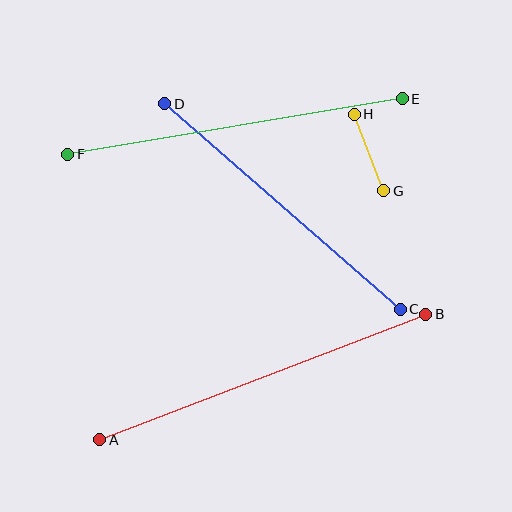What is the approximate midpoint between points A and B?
The midpoint is at approximately (263, 377) pixels.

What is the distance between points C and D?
The distance is approximately 313 pixels.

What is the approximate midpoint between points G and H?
The midpoint is at approximately (369, 153) pixels.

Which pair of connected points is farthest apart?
Points A and B are farthest apart.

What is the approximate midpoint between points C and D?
The midpoint is at approximately (283, 207) pixels.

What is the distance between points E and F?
The distance is approximately 339 pixels.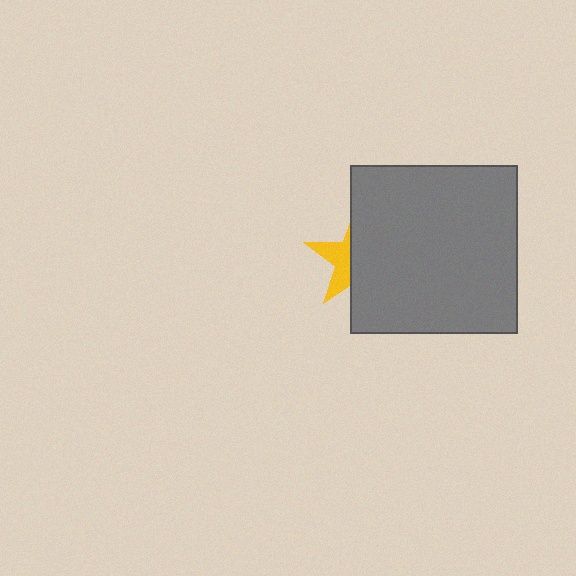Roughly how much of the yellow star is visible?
A small part of it is visible (roughly 37%).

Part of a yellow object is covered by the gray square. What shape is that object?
It is a star.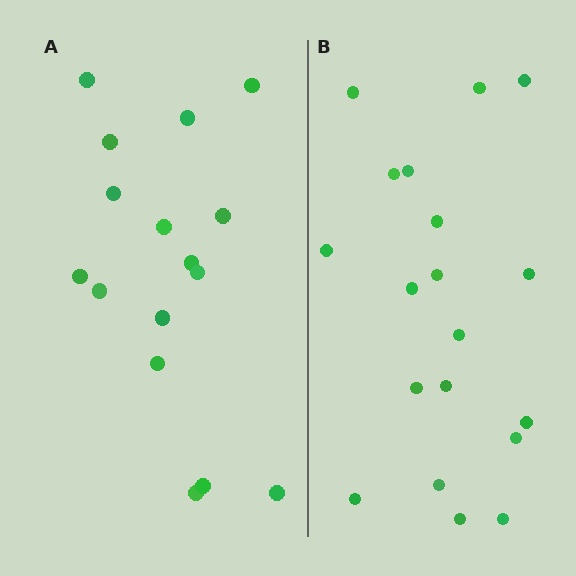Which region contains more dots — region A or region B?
Region B (the right region) has more dots.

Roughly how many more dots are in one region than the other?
Region B has just a few more — roughly 2 or 3 more dots than region A.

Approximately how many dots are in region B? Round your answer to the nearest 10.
About 20 dots. (The exact count is 19, which rounds to 20.)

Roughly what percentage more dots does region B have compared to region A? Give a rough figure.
About 20% more.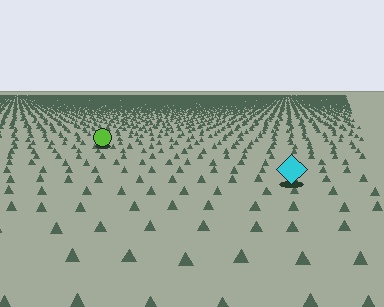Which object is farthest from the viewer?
The lime circle is farthest from the viewer. It appears smaller and the ground texture around it is denser.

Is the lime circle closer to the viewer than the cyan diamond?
No. The cyan diamond is closer — you can tell from the texture gradient: the ground texture is coarser near it.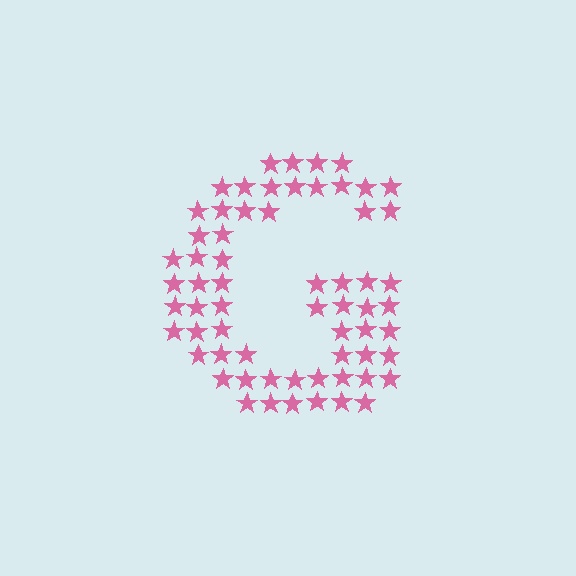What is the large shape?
The large shape is the letter G.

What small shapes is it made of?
It is made of small stars.